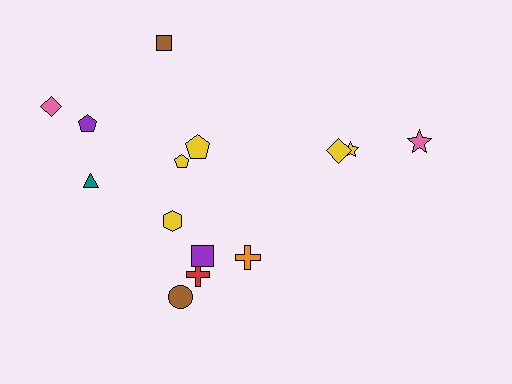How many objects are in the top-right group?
There are 3 objects.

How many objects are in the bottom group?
There are 4 objects.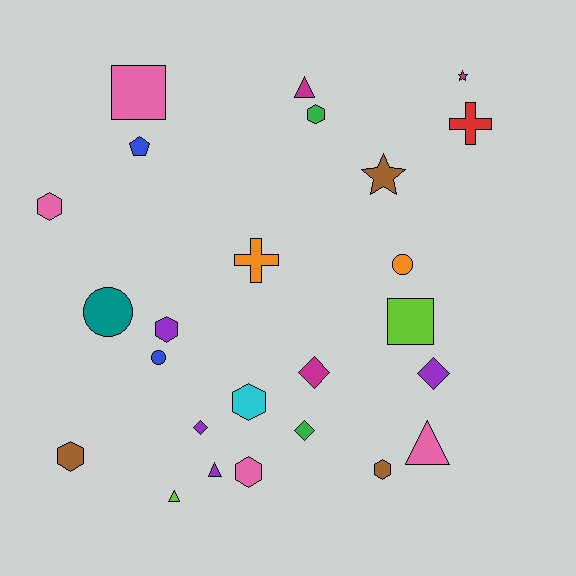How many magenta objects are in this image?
There are 3 magenta objects.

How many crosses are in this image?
There are 2 crosses.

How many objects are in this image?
There are 25 objects.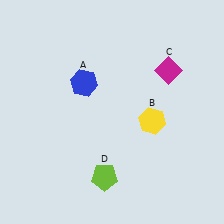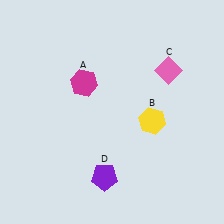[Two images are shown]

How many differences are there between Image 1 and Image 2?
There are 3 differences between the two images.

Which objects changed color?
A changed from blue to magenta. C changed from magenta to pink. D changed from lime to purple.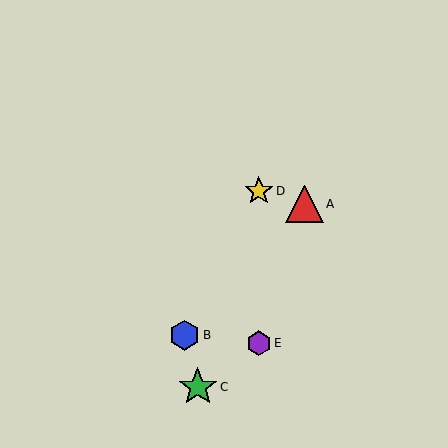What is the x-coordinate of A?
Object A is at x≈305.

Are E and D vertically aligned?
Yes, both are at x≈259.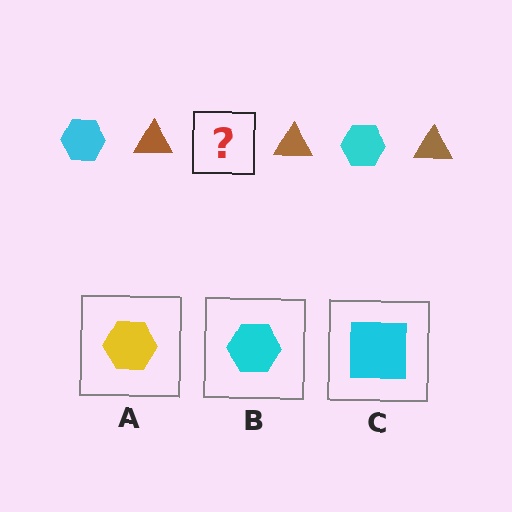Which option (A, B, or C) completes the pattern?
B.